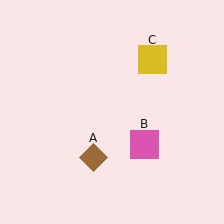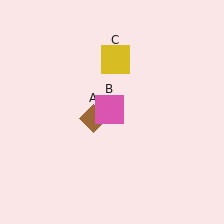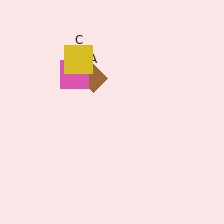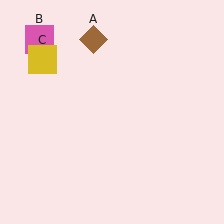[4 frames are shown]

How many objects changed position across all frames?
3 objects changed position: brown diamond (object A), pink square (object B), yellow square (object C).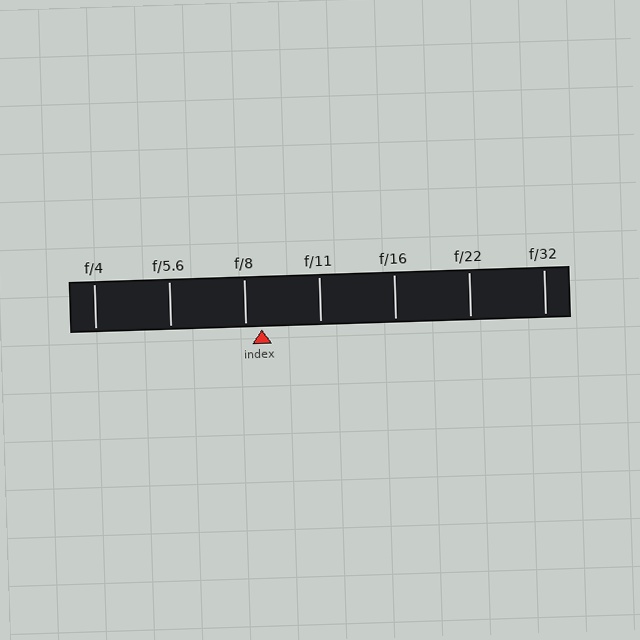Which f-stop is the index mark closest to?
The index mark is closest to f/8.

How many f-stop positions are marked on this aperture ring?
There are 7 f-stop positions marked.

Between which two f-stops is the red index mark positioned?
The index mark is between f/8 and f/11.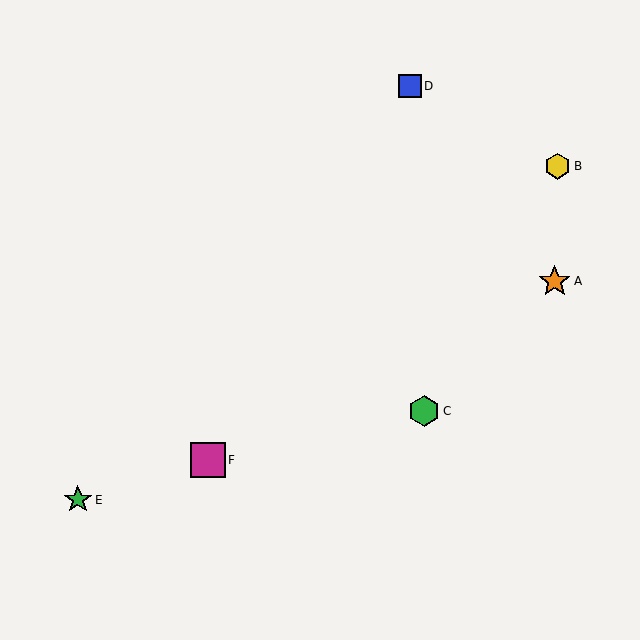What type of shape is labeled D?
Shape D is a blue square.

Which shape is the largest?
The magenta square (labeled F) is the largest.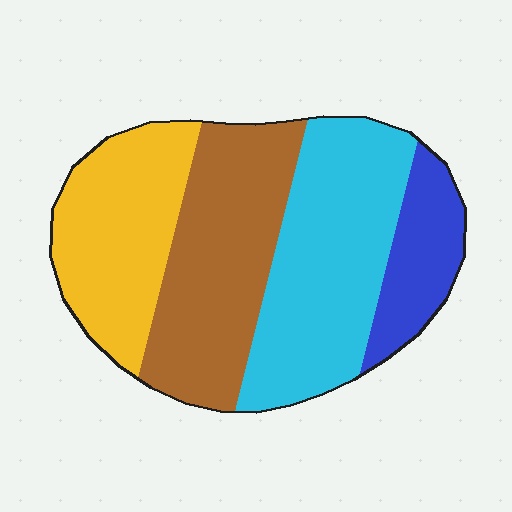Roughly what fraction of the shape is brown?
Brown covers about 30% of the shape.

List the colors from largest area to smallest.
From largest to smallest: cyan, brown, yellow, blue.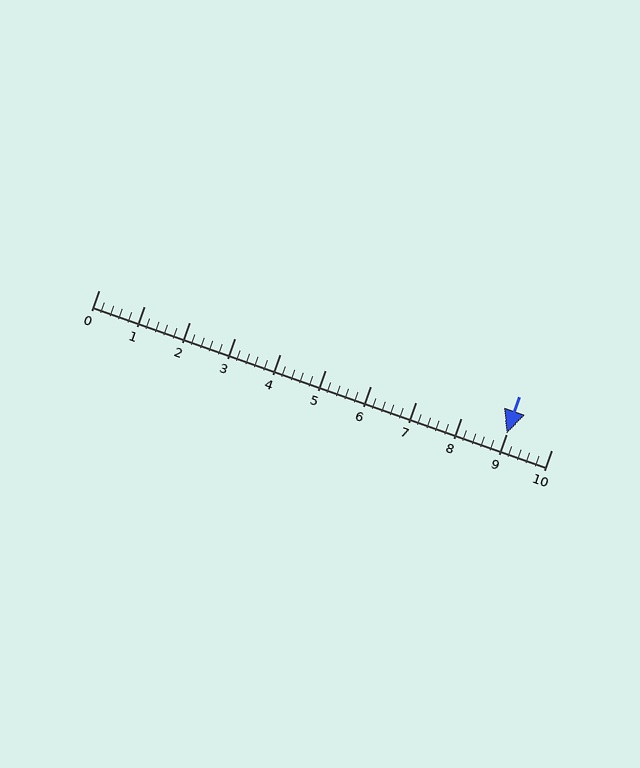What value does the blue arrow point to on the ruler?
The blue arrow points to approximately 9.0.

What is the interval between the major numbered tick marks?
The major tick marks are spaced 1 units apart.